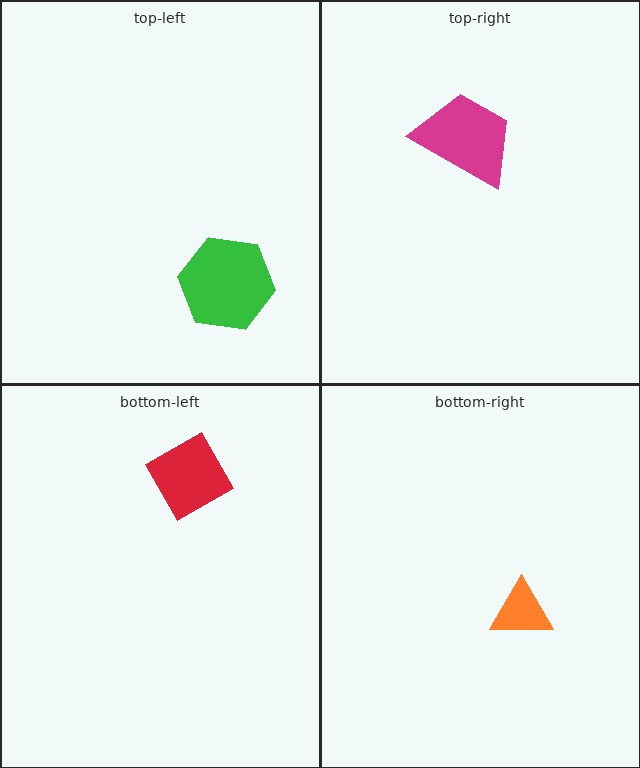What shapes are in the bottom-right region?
The orange triangle.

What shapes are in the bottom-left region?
The red square.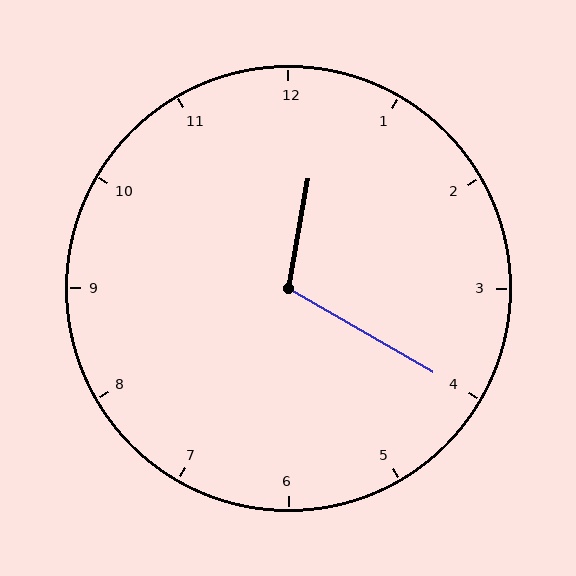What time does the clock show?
12:20.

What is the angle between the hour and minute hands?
Approximately 110 degrees.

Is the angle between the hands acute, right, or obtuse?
It is obtuse.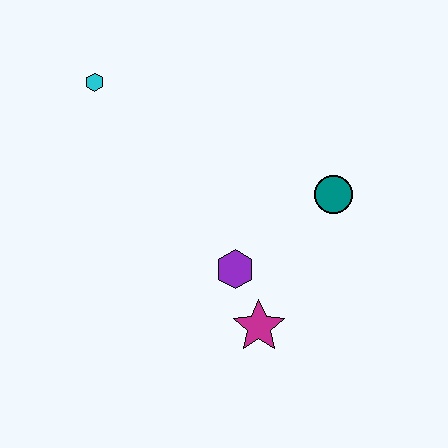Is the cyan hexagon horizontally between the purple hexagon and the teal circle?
No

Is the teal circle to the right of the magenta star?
Yes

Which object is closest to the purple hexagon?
The magenta star is closest to the purple hexagon.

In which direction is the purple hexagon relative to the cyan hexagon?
The purple hexagon is below the cyan hexagon.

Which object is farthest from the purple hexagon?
The cyan hexagon is farthest from the purple hexagon.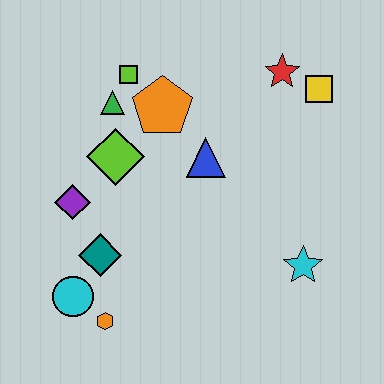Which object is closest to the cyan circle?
The orange hexagon is closest to the cyan circle.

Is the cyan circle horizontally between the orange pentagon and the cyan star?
No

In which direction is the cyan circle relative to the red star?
The cyan circle is below the red star.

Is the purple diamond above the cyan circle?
Yes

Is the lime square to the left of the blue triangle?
Yes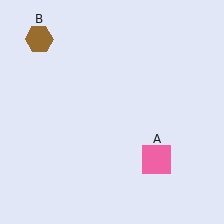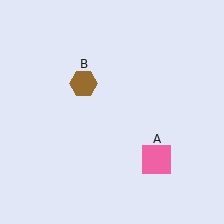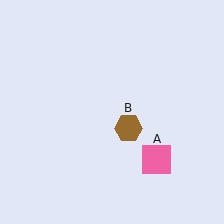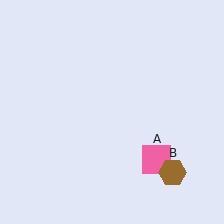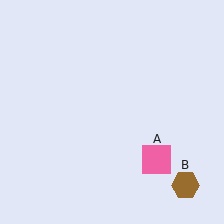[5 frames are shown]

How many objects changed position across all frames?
1 object changed position: brown hexagon (object B).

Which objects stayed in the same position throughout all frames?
Pink square (object A) remained stationary.